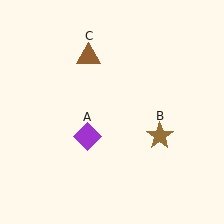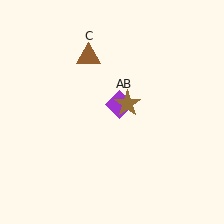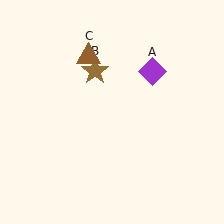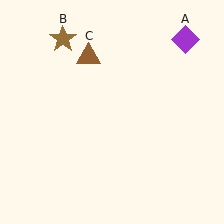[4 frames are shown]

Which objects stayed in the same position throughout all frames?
Brown triangle (object C) remained stationary.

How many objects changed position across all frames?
2 objects changed position: purple diamond (object A), brown star (object B).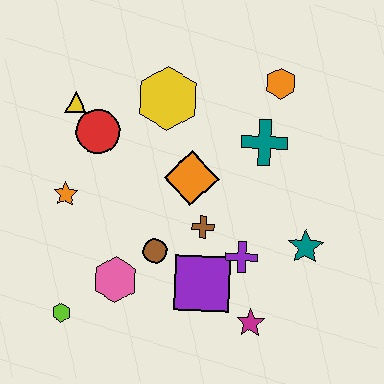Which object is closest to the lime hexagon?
The pink hexagon is closest to the lime hexagon.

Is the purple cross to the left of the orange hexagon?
Yes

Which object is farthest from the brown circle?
The orange hexagon is farthest from the brown circle.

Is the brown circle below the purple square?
No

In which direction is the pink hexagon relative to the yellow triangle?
The pink hexagon is below the yellow triangle.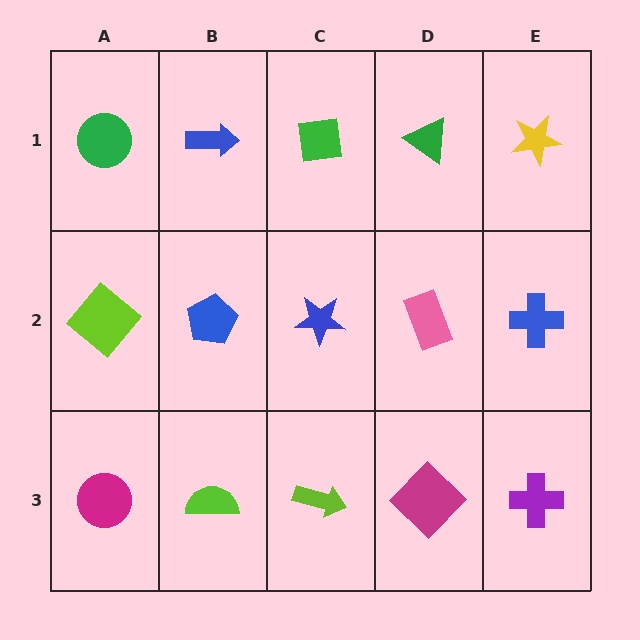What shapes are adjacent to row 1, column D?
A pink rectangle (row 2, column D), a green square (row 1, column C), a yellow star (row 1, column E).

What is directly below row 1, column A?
A lime diamond.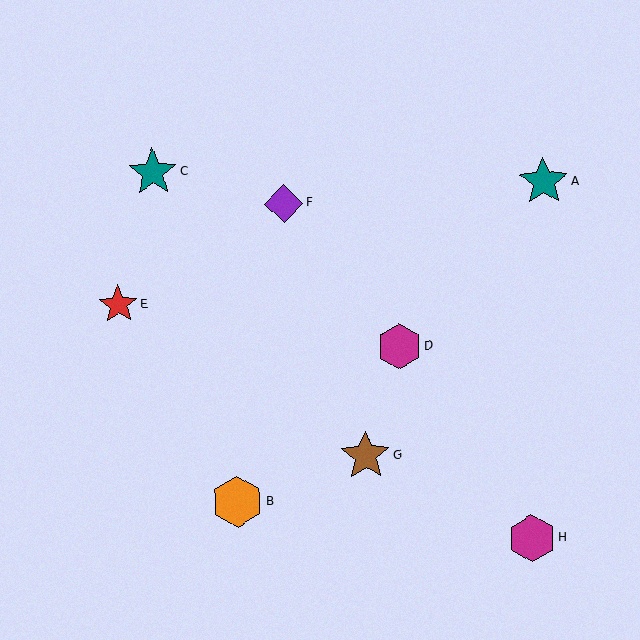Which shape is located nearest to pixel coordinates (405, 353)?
The magenta hexagon (labeled D) at (399, 346) is nearest to that location.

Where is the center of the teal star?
The center of the teal star is at (543, 181).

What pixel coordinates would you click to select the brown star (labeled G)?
Click at (366, 456) to select the brown star G.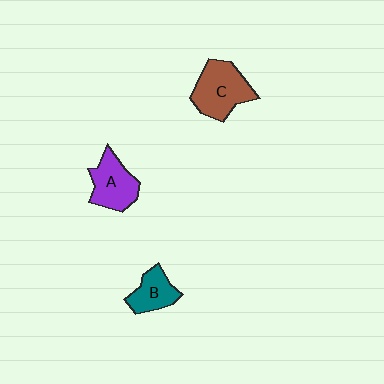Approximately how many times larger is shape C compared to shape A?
Approximately 1.2 times.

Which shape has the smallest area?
Shape B (teal).